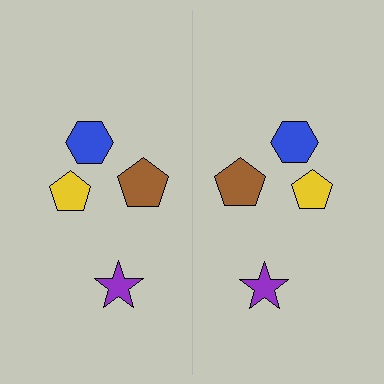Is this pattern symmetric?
Yes, this pattern has bilateral (reflection) symmetry.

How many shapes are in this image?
There are 8 shapes in this image.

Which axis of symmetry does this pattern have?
The pattern has a vertical axis of symmetry running through the center of the image.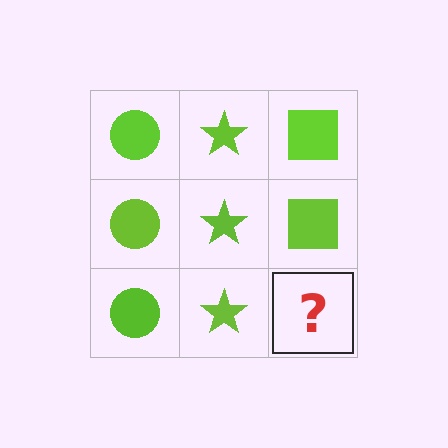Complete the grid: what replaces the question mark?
The question mark should be replaced with a lime square.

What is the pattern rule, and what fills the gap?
The rule is that each column has a consistent shape. The gap should be filled with a lime square.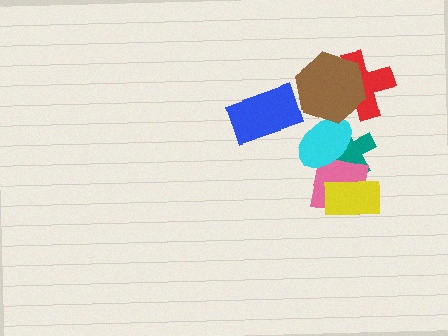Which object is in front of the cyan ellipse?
The brown hexagon is in front of the cyan ellipse.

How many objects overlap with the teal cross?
3 objects overlap with the teal cross.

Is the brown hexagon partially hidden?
No, no other shape covers it.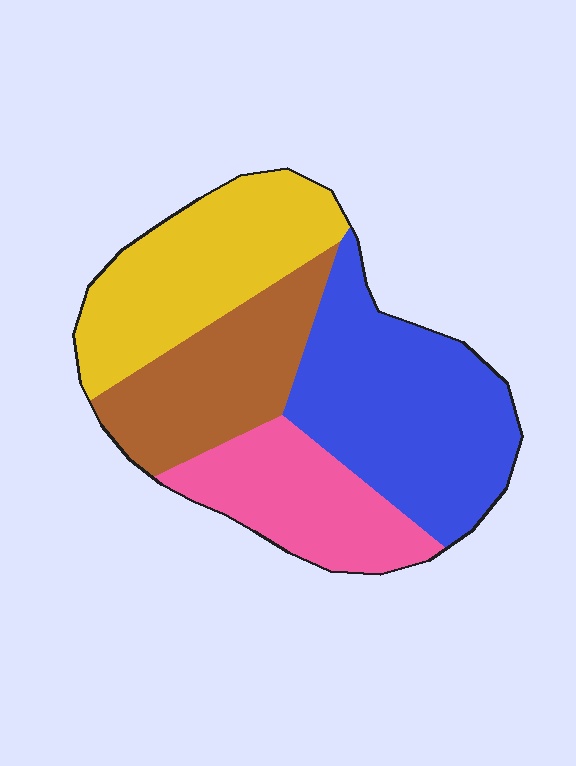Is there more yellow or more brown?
Yellow.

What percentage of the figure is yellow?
Yellow takes up about one quarter (1/4) of the figure.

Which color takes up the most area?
Blue, at roughly 35%.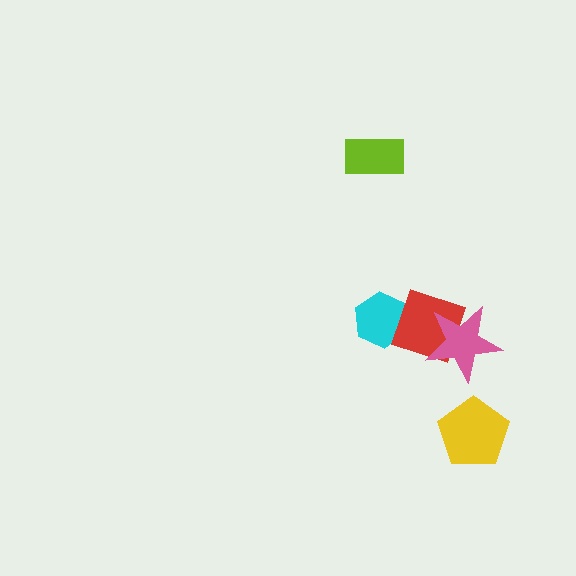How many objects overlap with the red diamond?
2 objects overlap with the red diamond.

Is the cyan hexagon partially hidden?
Yes, it is partially covered by another shape.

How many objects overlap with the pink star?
1 object overlaps with the pink star.